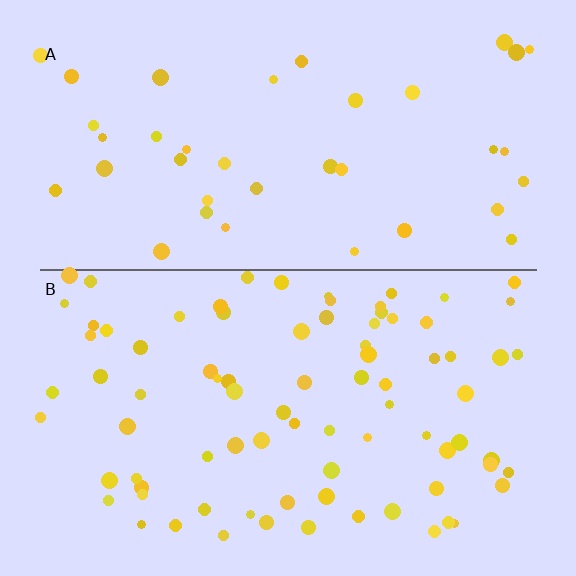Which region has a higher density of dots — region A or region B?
B (the bottom).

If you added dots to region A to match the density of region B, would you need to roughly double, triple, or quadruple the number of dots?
Approximately double.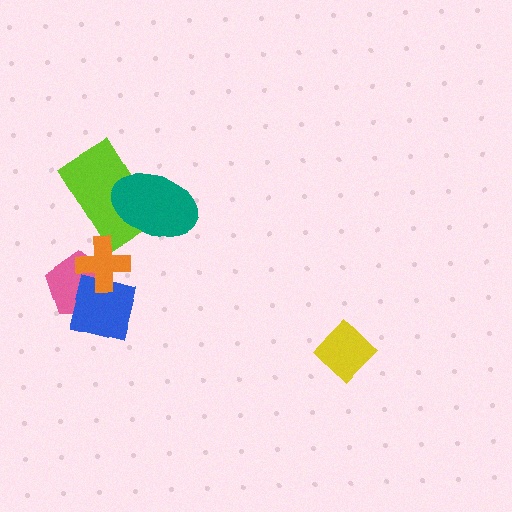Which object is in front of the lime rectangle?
The teal ellipse is in front of the lime rectangle.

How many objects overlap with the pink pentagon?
2 objects overlap with the pink pentagon.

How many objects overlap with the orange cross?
2 objects overlap with the orange cross.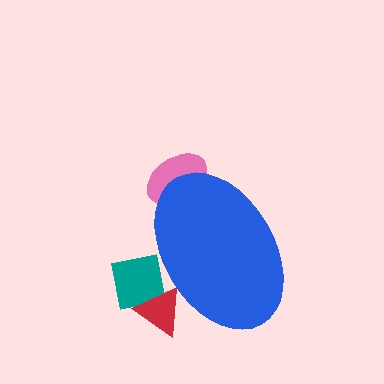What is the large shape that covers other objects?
A blue ellipse.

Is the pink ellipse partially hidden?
Yes, the pink ellipse is partially hidden behind the blue ellipse.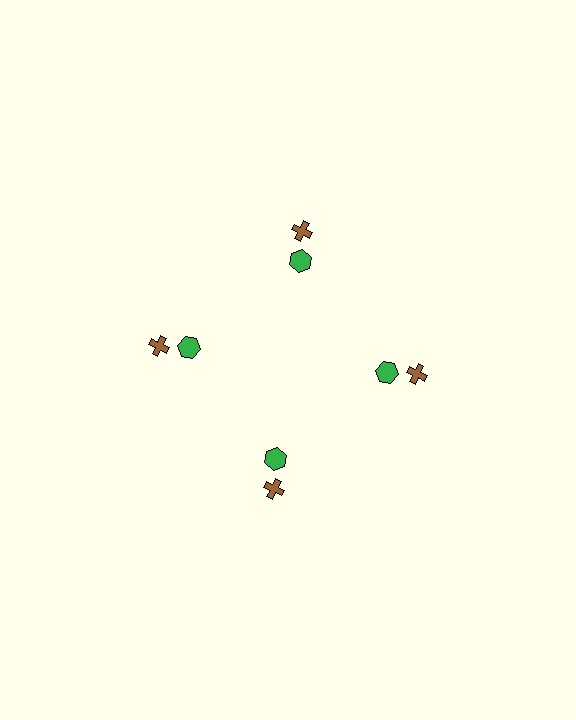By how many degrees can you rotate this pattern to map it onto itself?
The pattern maps onto itself every 90 degrees of rotation.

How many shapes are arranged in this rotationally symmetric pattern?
There are 8 shapes, arranged in 4 groups of 2.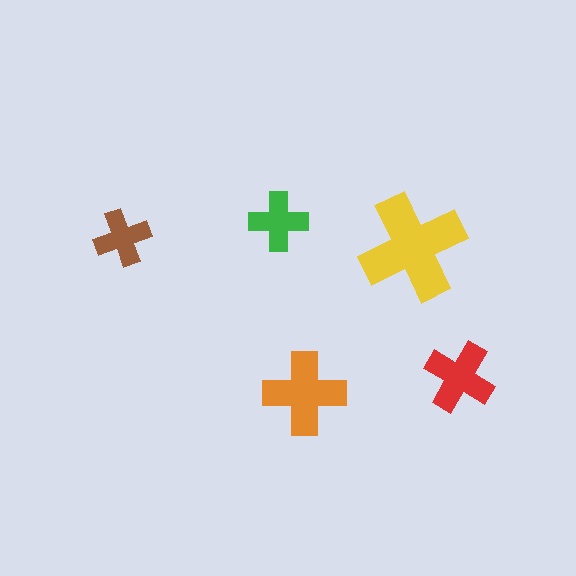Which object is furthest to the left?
The brown cross is leftmost.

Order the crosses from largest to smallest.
the yellow one, the orange one, the red one, the green one, the brown one.